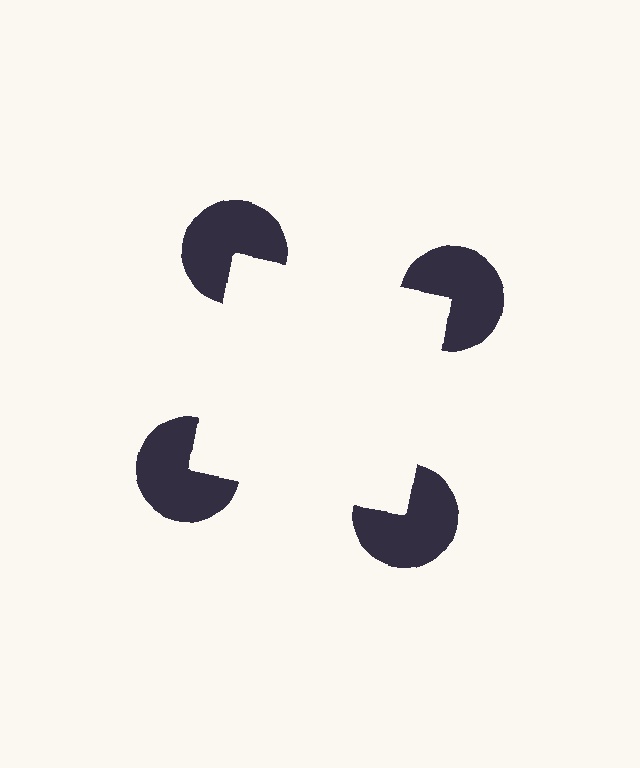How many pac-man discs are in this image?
There are 4 — one at each vertex of the illusory square.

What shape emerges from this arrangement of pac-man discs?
An illusory square — its edges are inferred from the aligned wedge cuts in the pac-man discs, not physically drawn.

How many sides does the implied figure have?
4 sides.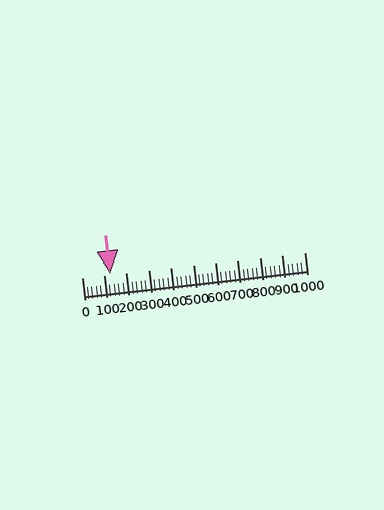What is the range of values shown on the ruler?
The ruler shows values from 0 to 1000.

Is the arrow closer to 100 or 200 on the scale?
The arrow is closer to 100.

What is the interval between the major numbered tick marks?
The major tick marks are spaced 100 units apart.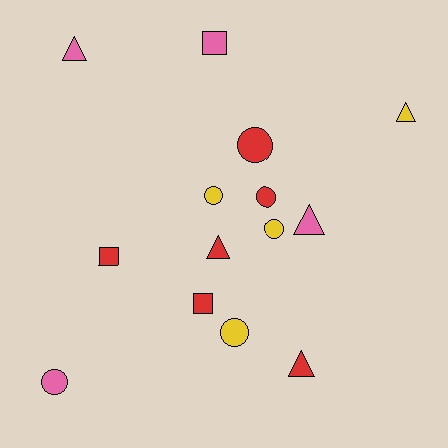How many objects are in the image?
There are 14 objects.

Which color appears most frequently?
Red, with 6 objects.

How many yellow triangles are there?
There is 1 yellow triangle.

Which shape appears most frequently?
Circle, with 6 objects.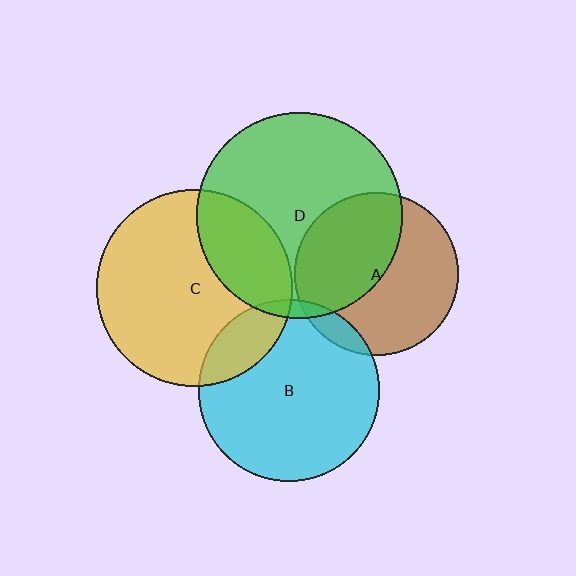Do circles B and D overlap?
Yes.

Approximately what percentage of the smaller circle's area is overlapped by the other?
Approximately 5%.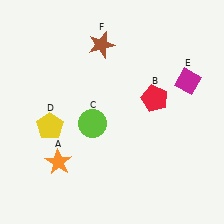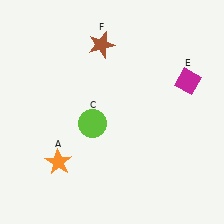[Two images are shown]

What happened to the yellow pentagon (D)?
The yellow pentagon (D) was removed in Image 2. It was in the bottom-left area of Image 1.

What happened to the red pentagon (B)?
The red pentagon (B) was removed in Image 2. It was in the top-right area of Image 1.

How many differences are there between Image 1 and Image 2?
There are 2 differences between the two images.